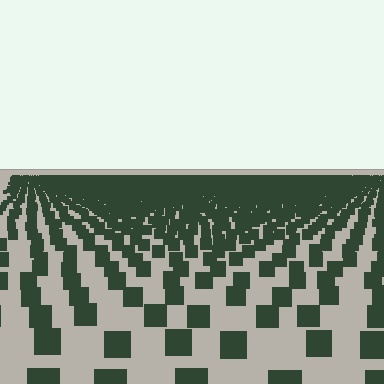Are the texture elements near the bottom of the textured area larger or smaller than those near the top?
Larger. Near the bottom, elements are closer to the viewer and appear at a bigger on-screen size.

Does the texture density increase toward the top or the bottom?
Density increases toward the top.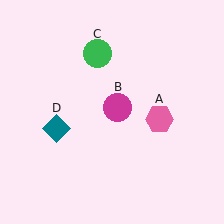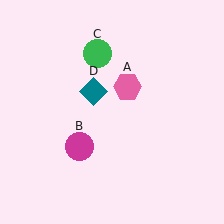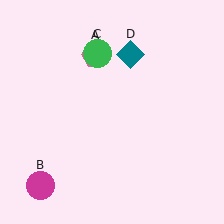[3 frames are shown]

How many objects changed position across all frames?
3 objects changed position: pink hexagon (object A), magenta circle (object B), teal diamond (object D).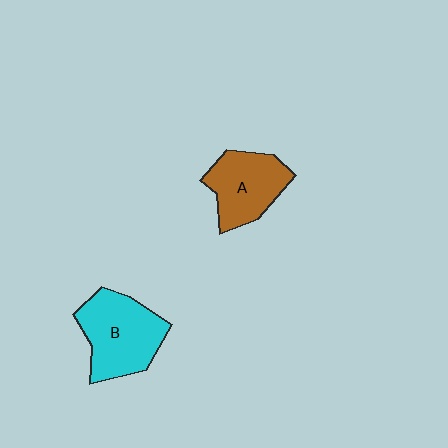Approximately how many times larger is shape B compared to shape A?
Approximately 1.2 times.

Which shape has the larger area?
Shape B (cyan).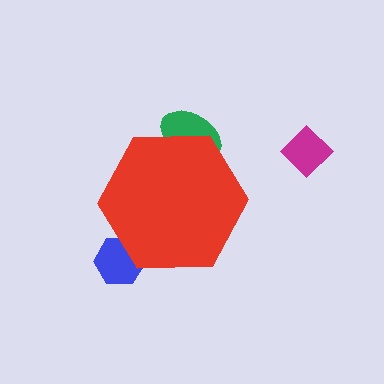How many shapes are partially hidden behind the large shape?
2 shapes are partially hidden.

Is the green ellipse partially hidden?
Yes, the green ellipse is partially hidden behind the red hexagon.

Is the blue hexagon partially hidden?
Yes, the blue hexagon is partially hidden behind the red hexagon.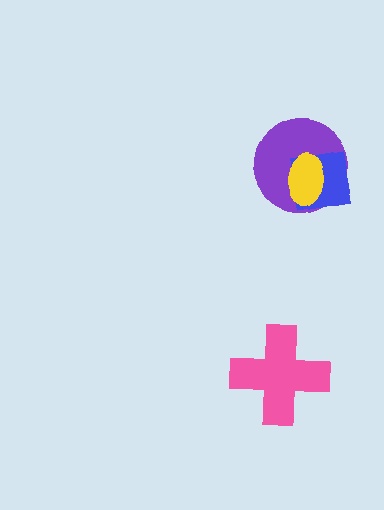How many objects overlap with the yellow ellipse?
2 objects overlap with the yellow ellipse.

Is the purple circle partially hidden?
Yes, it is partially covered by another shape.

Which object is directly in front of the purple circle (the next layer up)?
The blue square is directly in front of the purple circle.